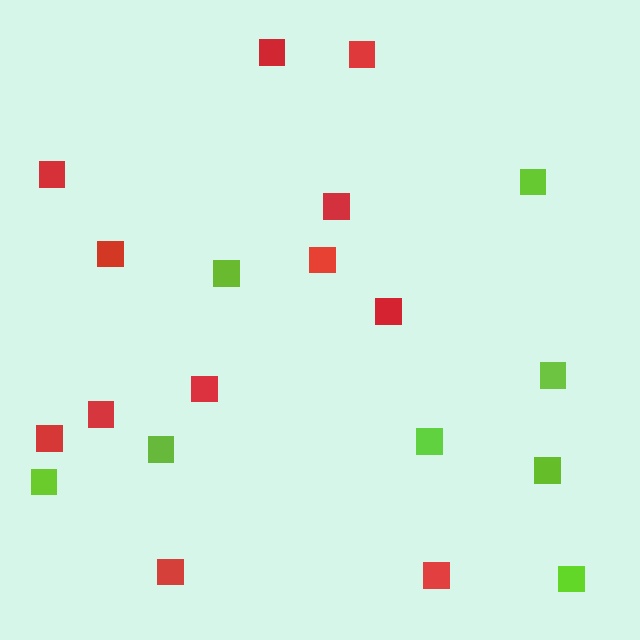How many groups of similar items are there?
There are 2 groups: one group of red squares (12) and one group of lime squares (8).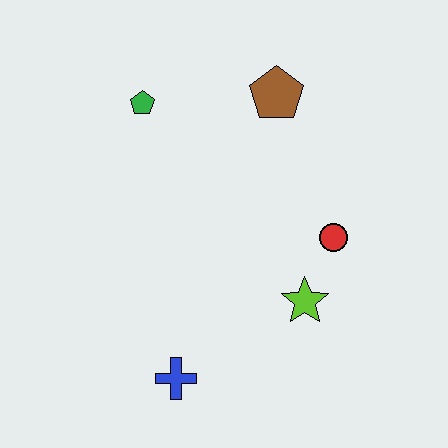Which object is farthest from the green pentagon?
The blue cross is farthest from the green pentagon.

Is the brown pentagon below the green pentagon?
No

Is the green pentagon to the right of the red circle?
No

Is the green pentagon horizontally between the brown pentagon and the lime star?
No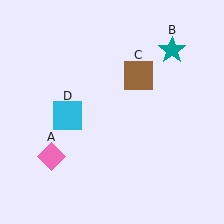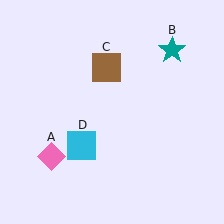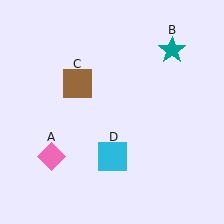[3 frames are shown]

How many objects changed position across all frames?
2 objects changed position: brown square (object C), cyan square (object D).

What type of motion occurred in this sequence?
The brown square (object C), cyan square (object D) rotated counterclockwise around the center of the scene.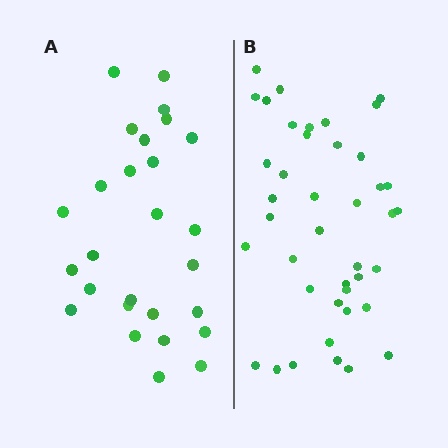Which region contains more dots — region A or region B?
Region B (the right region) has more dots.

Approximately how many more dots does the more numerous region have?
Region B has approximately 15 more dots than region A.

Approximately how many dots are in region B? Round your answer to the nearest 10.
About 40 dots. (The exact count is 41, which rounds to 40.)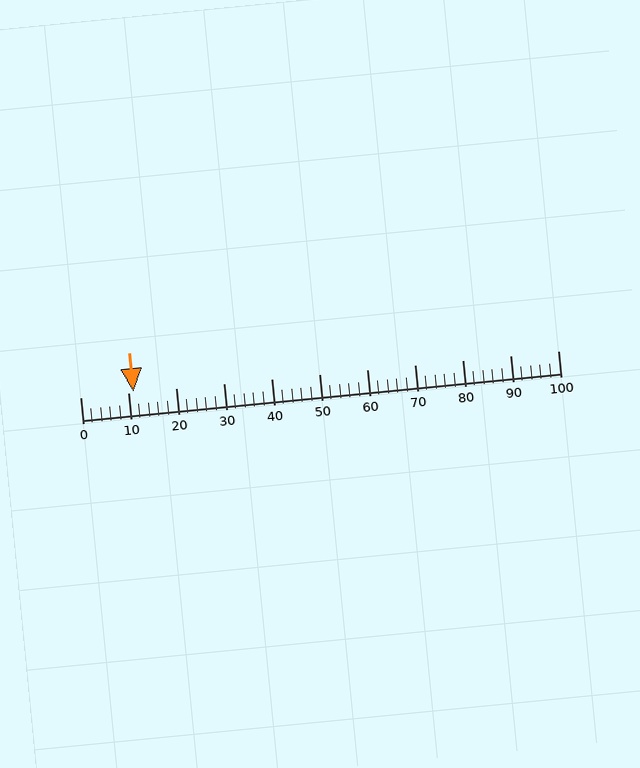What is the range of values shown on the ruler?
The ruler shows values from 0 to 100.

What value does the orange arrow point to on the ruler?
The orange arrow points to approximately 11.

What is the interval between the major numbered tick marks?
The major tick marks are spaced 10 units apart.